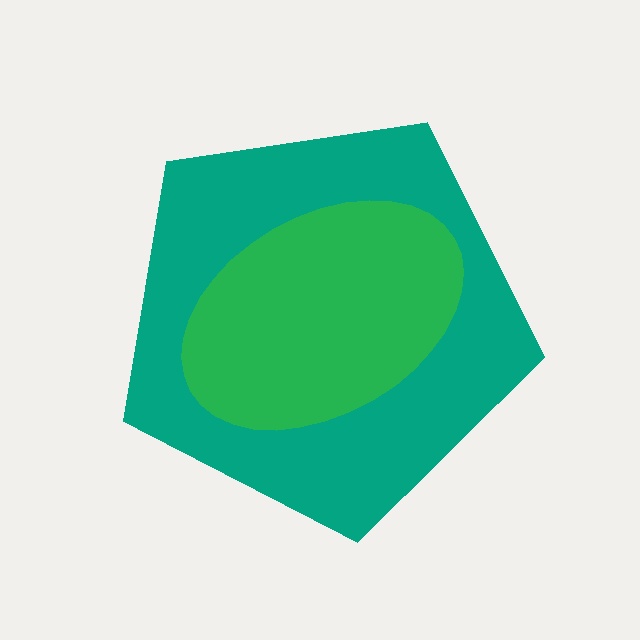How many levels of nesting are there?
2.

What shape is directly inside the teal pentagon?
The green ellipse.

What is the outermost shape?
The teal pentagon.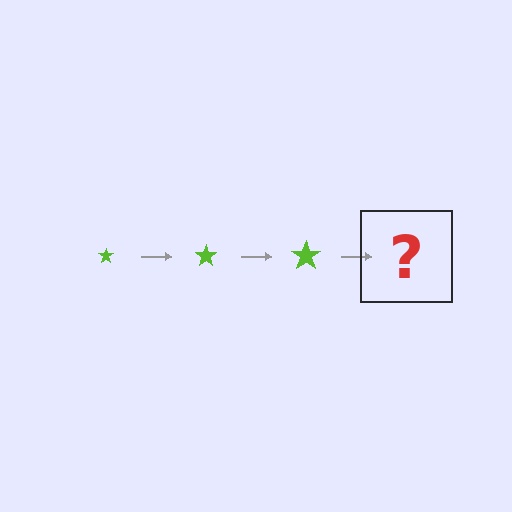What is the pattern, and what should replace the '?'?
The pattern is that the star gets progressively larger each step. The '?' should be a lime star, larger than the previous one.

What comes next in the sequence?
The next element should be a lime star, larger than the previous one.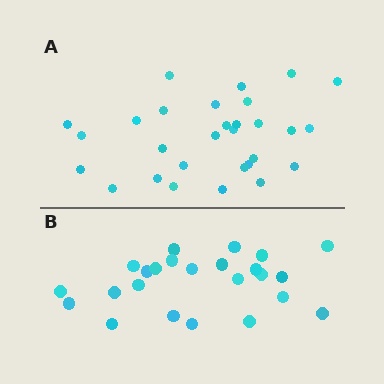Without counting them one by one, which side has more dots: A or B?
Region A (the top region) has more dots.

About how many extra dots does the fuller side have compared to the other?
Region A has about 5 more dots than region B.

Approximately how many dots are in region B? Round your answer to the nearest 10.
About 20 dots. (The exact count is 24, which rounds to 20.)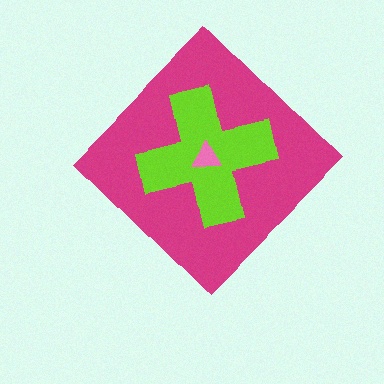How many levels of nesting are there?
3.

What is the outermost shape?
The magenta diamond.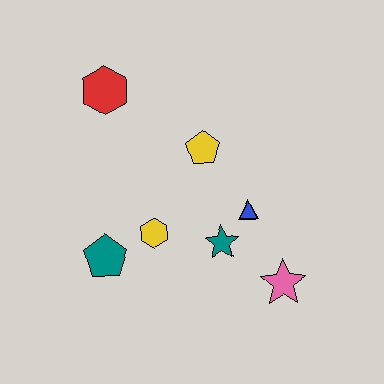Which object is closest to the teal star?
The blue triangle is closest to the teal star.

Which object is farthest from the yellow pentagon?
The pink star is farthest from the yellow pentagon.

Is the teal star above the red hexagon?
No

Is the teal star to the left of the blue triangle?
Yes